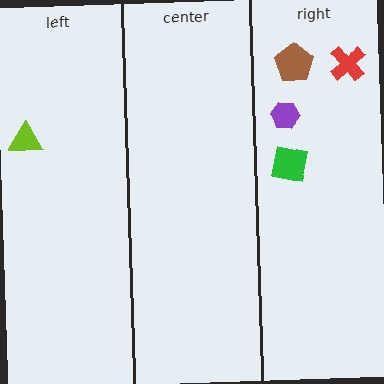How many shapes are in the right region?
4.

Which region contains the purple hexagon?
The right region.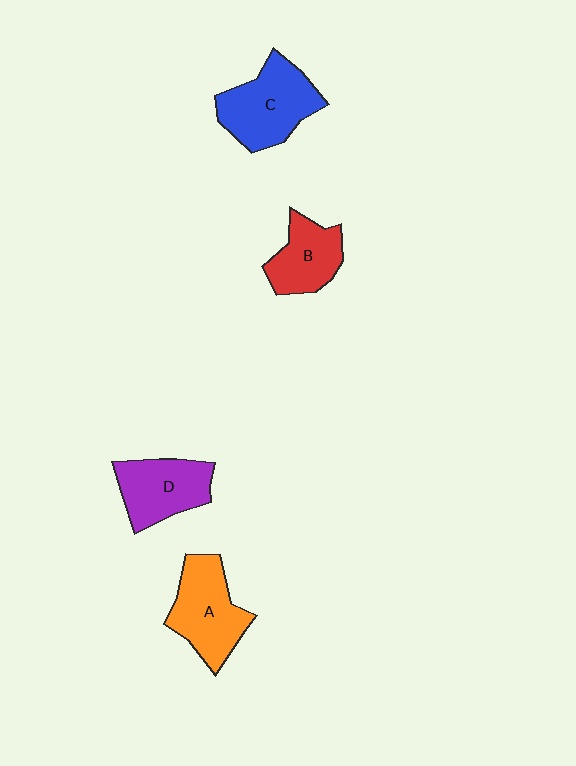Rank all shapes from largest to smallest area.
From largest to smallest: C (blue), A (orange), D (purple), B (red).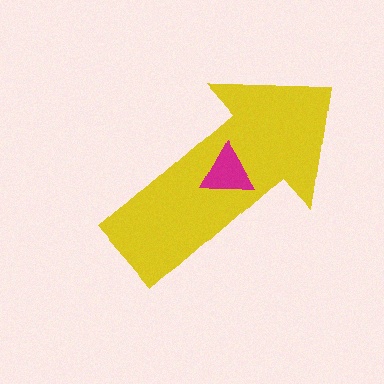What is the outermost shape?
The yellow arrow.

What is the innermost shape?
The magenta triangle.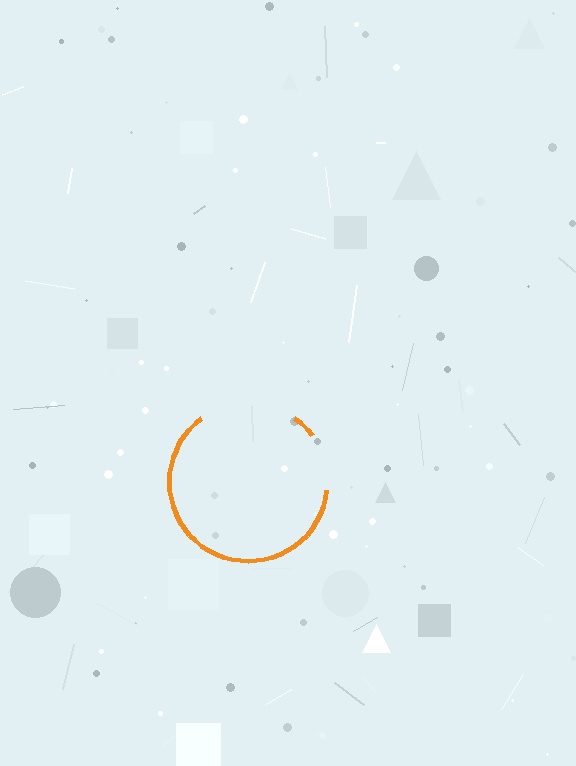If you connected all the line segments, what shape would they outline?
They would outline a circle.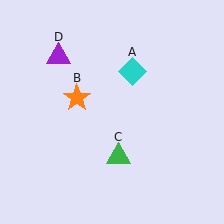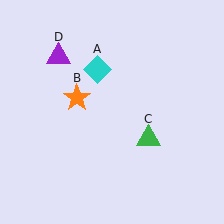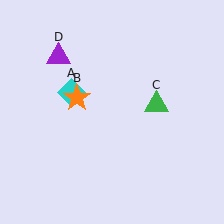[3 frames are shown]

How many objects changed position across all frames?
2 objects changed position: cyan diamond (object A), green triangle (object C).